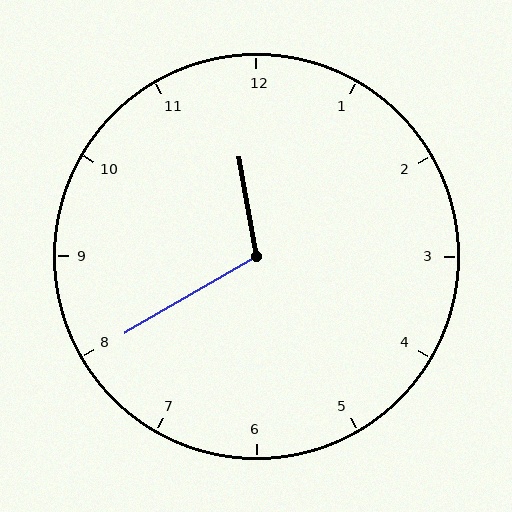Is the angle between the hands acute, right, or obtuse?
It is obtuse.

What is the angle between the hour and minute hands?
Approximately 110 degrees.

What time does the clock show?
11:40.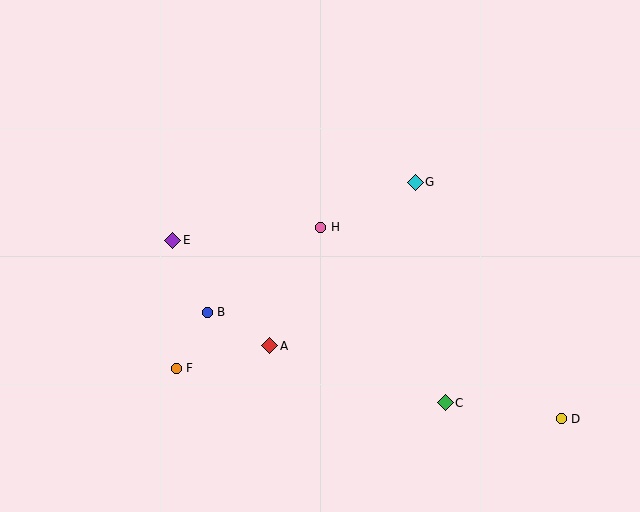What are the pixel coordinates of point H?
Point H is at (321, 227).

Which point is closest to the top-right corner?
Point G is closest to the top-right corner.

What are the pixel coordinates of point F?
Point F is at (176, 368).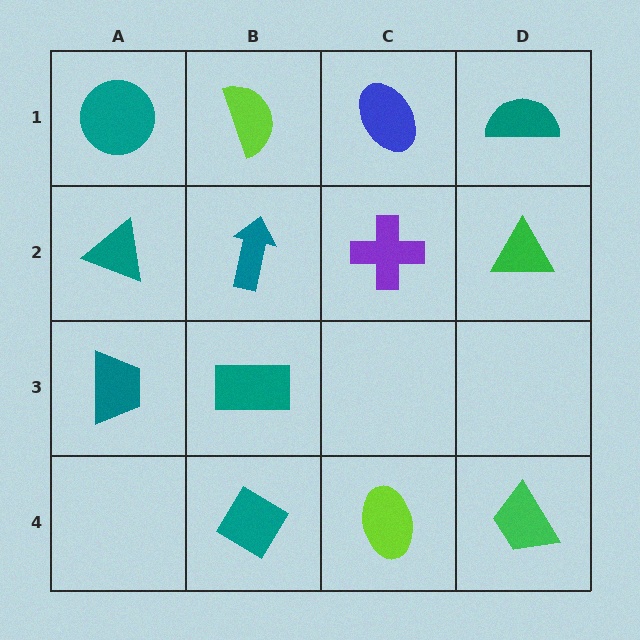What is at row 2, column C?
A purple cross.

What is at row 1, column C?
A blue ellipse.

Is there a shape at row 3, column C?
No, that cell is empty.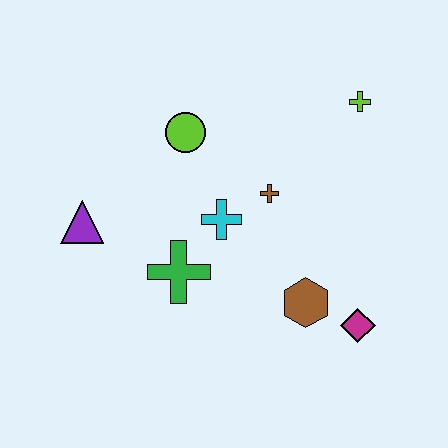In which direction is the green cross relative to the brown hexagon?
The green cross is to the left of the brown hexagon.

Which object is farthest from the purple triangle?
The lime cross is farthest from the purple triangle.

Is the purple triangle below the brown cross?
Yes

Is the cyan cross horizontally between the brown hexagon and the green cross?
Yes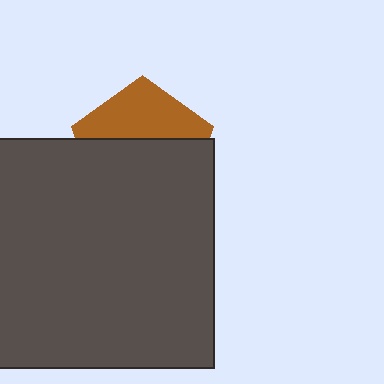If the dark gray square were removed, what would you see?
You would see the complete brown pentagon.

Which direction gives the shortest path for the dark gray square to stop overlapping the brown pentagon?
Moving down gives the shortest separation.